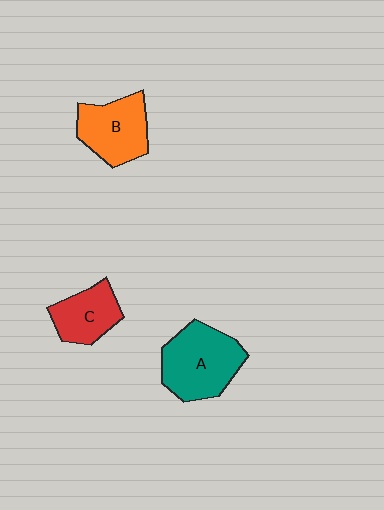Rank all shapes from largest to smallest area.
From largest to smallest: A (teal), B (orange), C (red).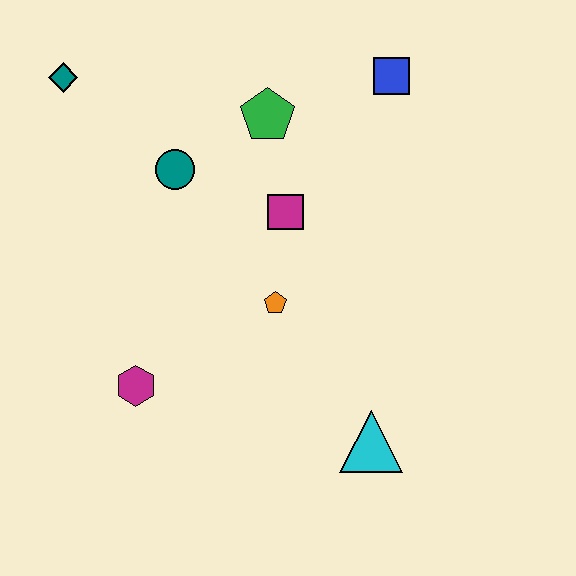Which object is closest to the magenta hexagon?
The orange pentagon is closest to the magenta hexagon.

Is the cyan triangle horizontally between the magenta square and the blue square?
Yes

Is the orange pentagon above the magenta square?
No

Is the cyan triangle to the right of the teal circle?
Yes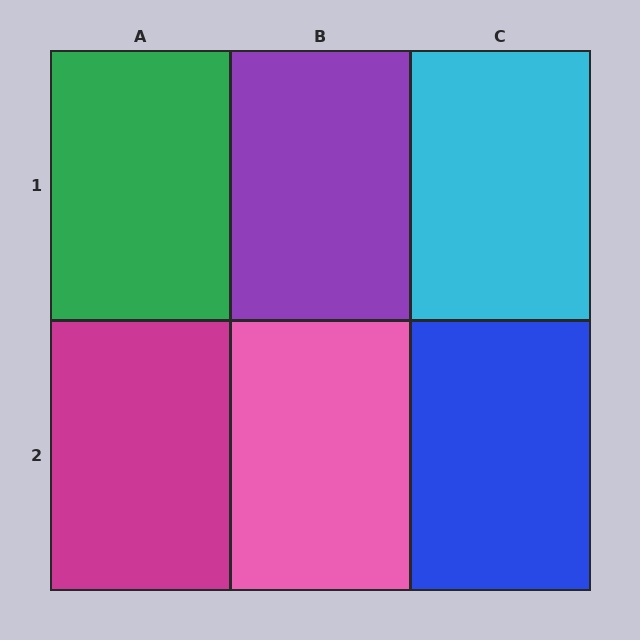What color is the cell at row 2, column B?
Pink.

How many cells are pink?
1 cell is pink.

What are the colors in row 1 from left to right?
Green, purple, cyan.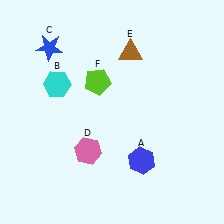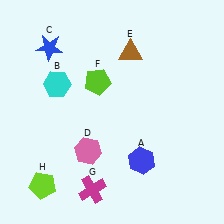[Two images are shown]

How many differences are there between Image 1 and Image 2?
There are 2 differences between the two images.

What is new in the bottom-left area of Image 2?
A lime pentagon (H) was added in the bottom-left area of Image 2.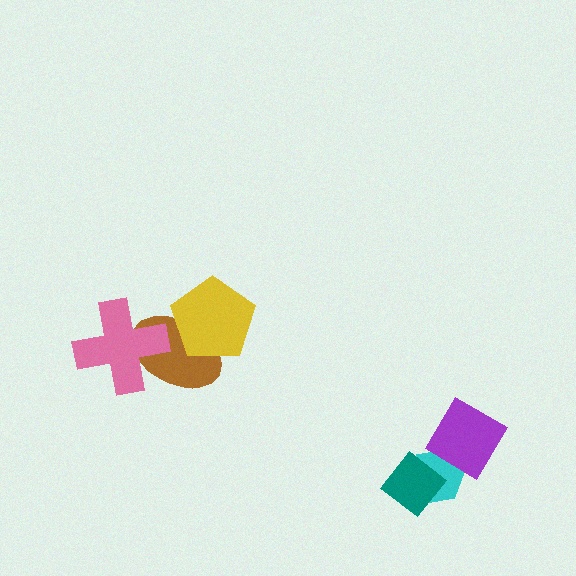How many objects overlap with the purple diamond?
1 object overlaps with the purple diamond.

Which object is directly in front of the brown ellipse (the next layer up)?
The yellow pentagon is directly in front of the brown ellipse.